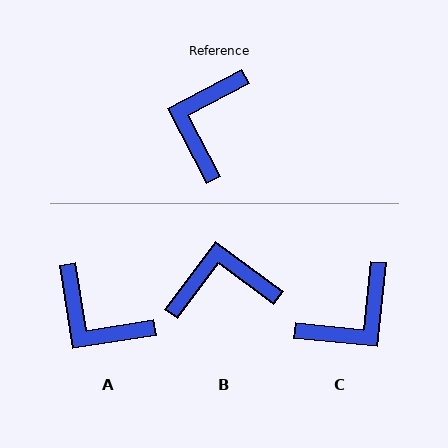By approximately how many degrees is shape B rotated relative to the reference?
Approximately 64 degrees clockwise.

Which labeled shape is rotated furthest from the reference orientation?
C, about 147 degrees away.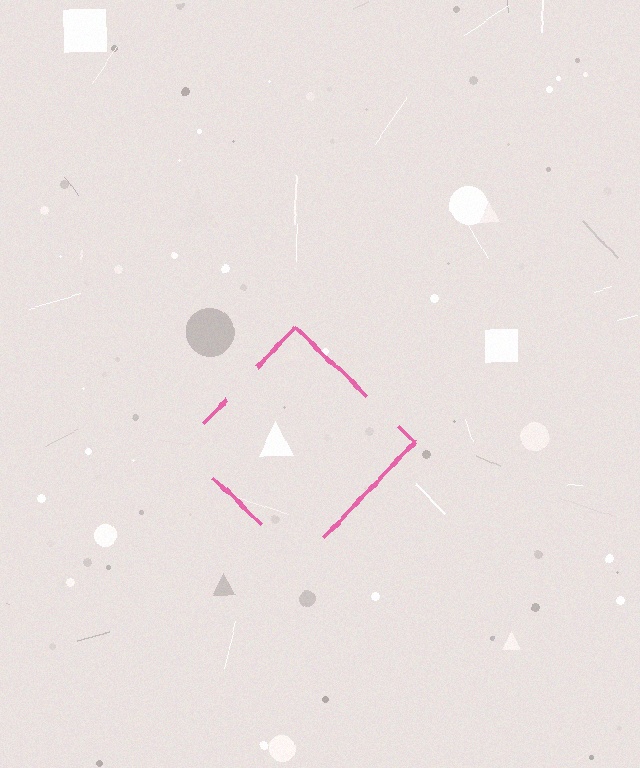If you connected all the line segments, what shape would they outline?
They would outline a diamond.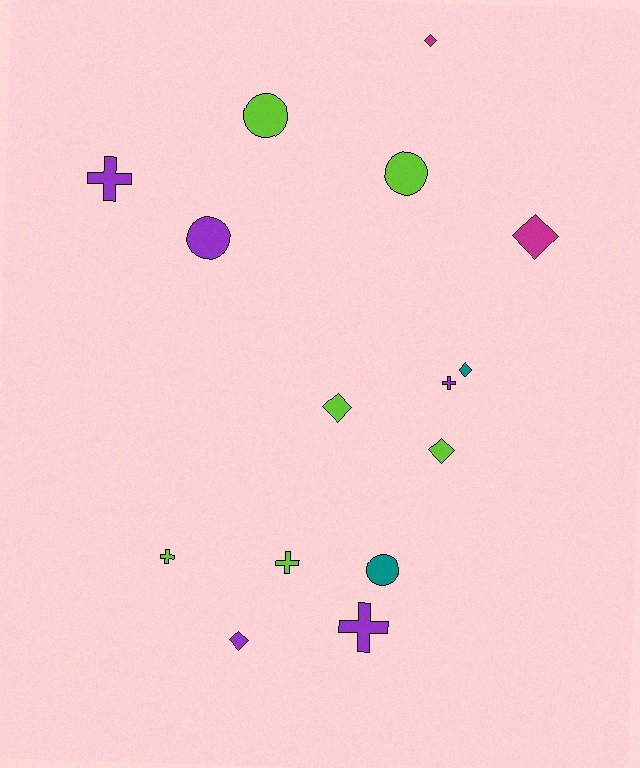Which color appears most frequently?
Lime, with 6 objects.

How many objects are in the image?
There are 15 objects.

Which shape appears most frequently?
Diamond, with 6 objects.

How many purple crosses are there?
There are 3 purple crosses.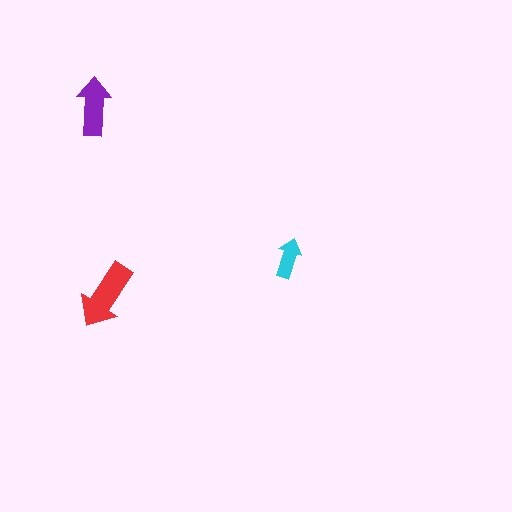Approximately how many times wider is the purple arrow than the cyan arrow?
About 1.5 times wider.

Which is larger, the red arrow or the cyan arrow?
The red one.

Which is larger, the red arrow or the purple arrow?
The red one.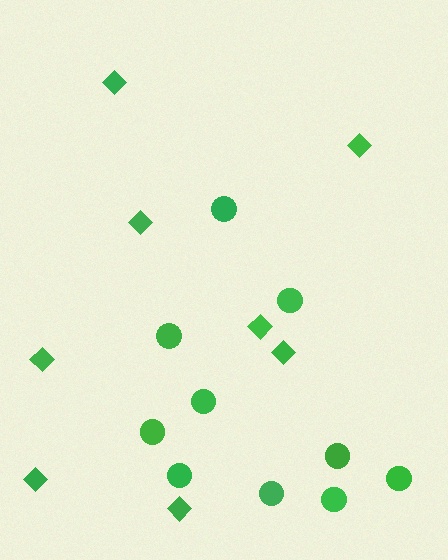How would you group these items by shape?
There are 2 groups: one group of circles (10) and one group of diamonds (8).